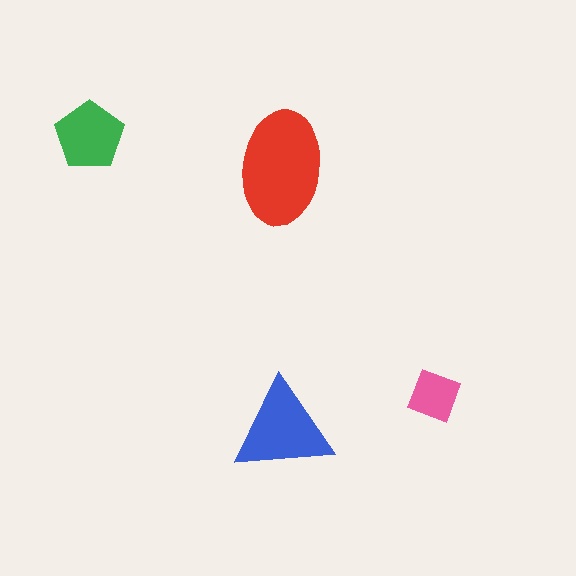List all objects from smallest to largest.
The pink diamond, the green pentagon, the blue triangle, the red ellipse.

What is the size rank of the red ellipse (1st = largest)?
1st.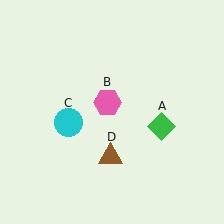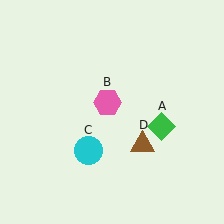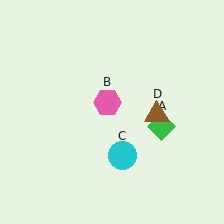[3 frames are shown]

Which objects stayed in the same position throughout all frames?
Green diamond (object A) and pink hexagon (object B) remained stationary.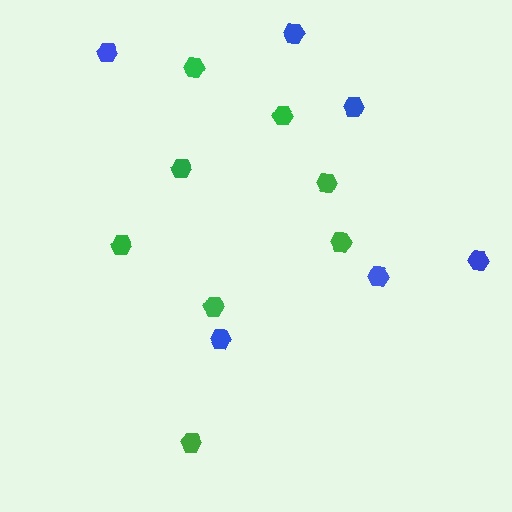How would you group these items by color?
There are 2 groups: one group of green hexagons (8) and one group of blue hexagons (6).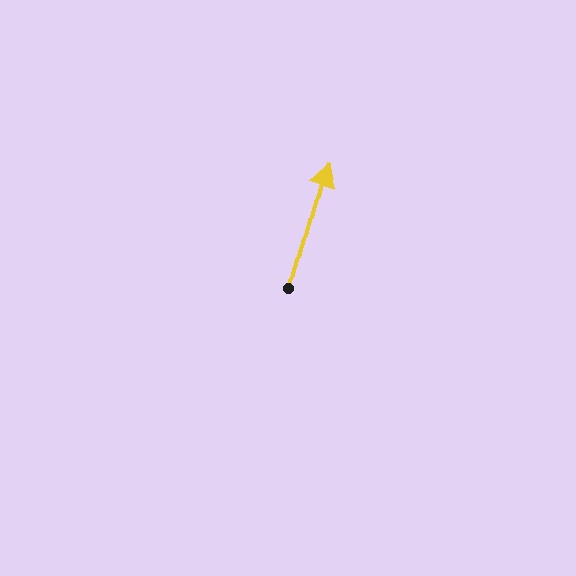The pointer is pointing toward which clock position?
Roughly 1 o'clock.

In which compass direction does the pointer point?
North.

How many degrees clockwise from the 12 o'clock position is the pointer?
Approximately 16 degrees.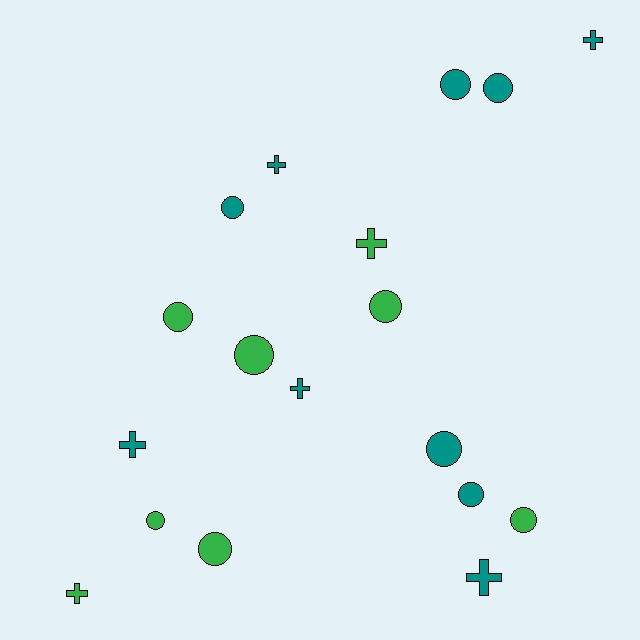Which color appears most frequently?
Teal, with 10 objects.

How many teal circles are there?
There are 5 teal circles.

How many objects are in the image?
There are 18 objects.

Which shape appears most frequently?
Circle, with 11 objects.